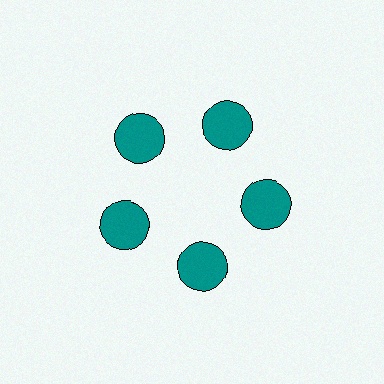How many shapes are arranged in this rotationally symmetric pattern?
There are 5 shapes, arranged in 5 groups of 1.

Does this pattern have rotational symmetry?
Yes, this pattern has 5-fold rotational symmetry. It looks the same after rotating 72 degrees around the center.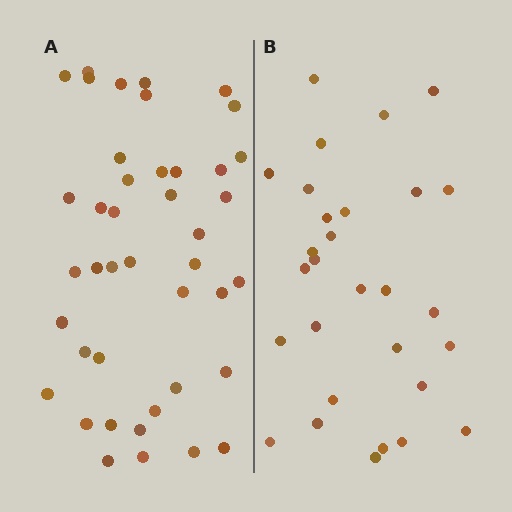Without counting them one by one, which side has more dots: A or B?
Region A (the left region) has more dots.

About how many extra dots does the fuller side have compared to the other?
Region A has approximately 15 more dots than region B.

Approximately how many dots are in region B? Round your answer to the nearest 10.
About 30 dots. (The exact count is 29, which rounds to 30.)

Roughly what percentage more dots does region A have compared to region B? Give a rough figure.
About 45% more.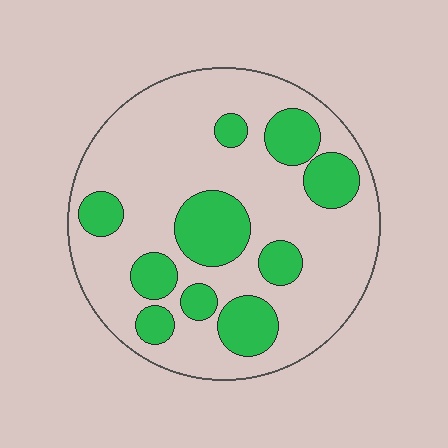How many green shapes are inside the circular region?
10.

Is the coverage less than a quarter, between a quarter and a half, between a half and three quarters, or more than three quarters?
Between a quarter and a half.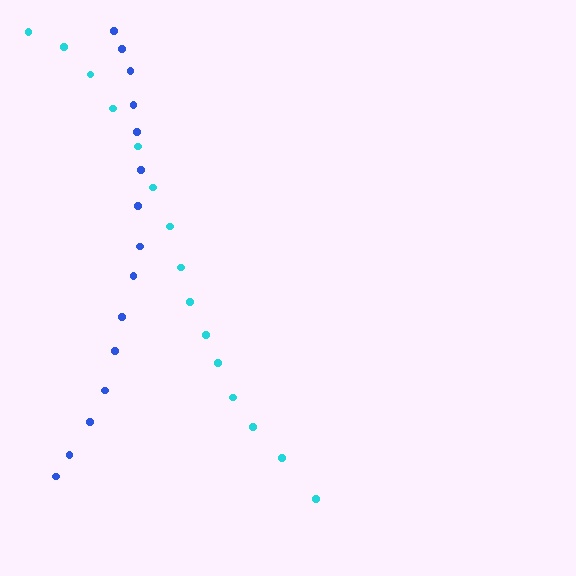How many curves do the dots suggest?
There are 2 distinct paths.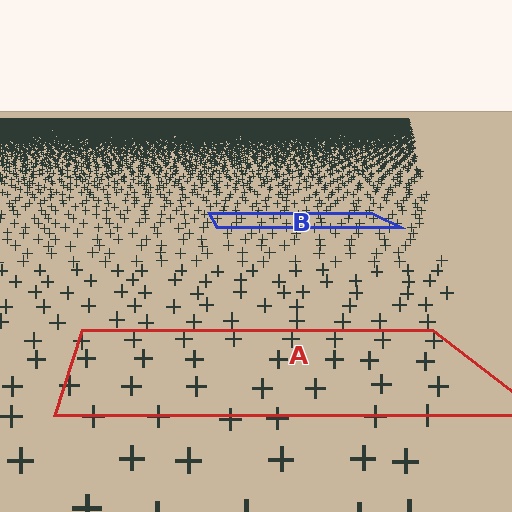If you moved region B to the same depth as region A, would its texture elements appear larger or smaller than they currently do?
They would appear larger. At a closer depth, the same texture elements are projected at a bigger on-screen size.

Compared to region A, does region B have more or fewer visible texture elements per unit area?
Region B has more texture elements per unit area — they are packed more densely because it is farther away.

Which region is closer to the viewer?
Region A is closer. The texture elements there are larger and more spread out.